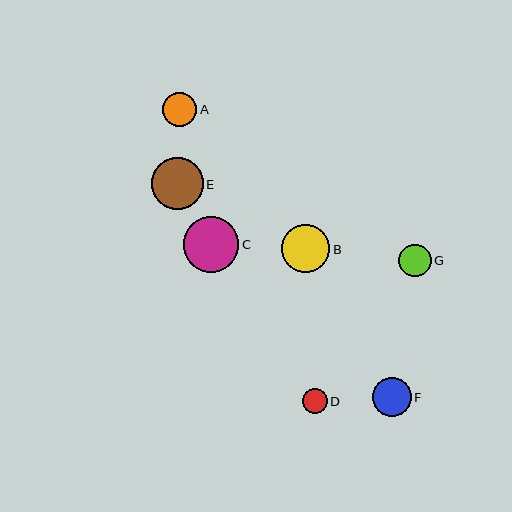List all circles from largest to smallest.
From largest to smallest: C, E, B, F, A, G, D.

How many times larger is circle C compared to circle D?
Circle C is approximately 2.2 times the size of circle D.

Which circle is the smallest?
Circle D is the smallest with a size of approximately 25 pixels.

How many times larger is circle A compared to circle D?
Circle A is approximately 1.4 times the size of circle D.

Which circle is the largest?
Circle C is the largest with a size of approximately 55 pixels.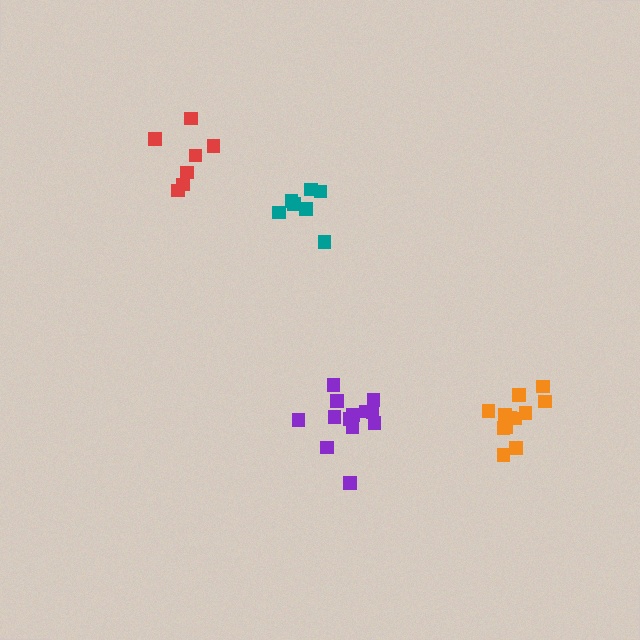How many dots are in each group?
Group 1: 7 dots, Group 2: 13 dots, Group 3: 12 dots, Group 4: 7 dots (39 total).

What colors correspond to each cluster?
The clusters are colored: teal, purple, orange, red.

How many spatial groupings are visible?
There are 4 spatial groupings.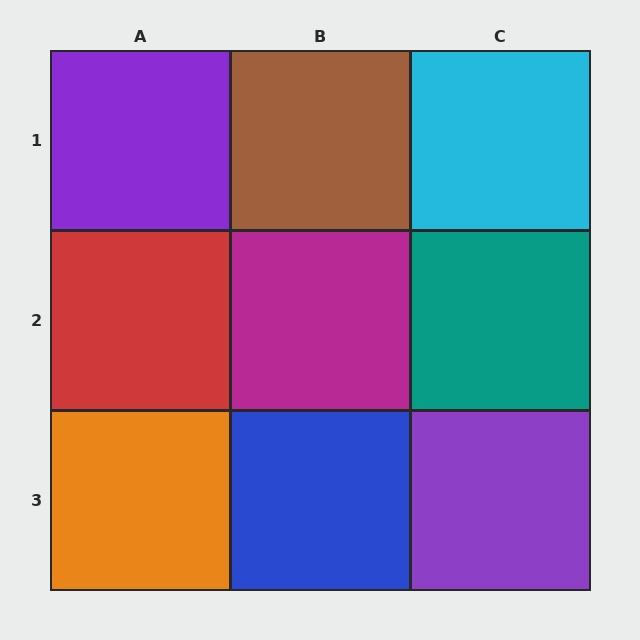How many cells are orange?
1 cell is orange.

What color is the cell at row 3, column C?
Purple.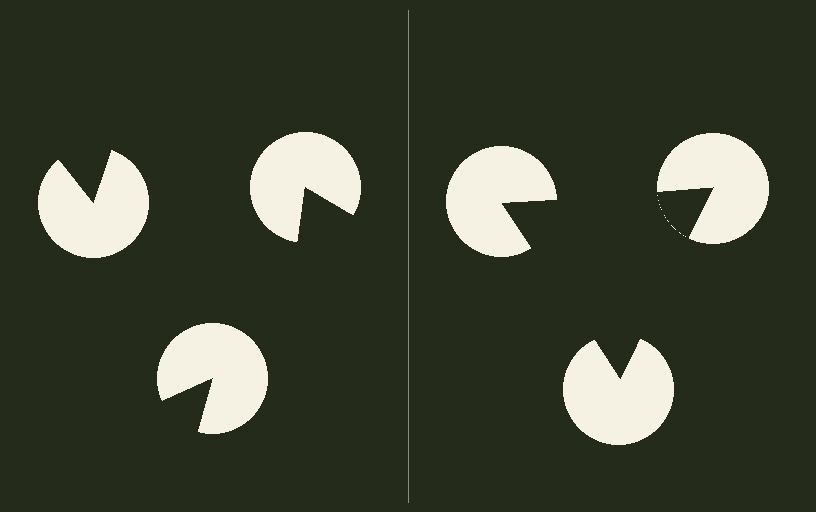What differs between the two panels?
The pac-man discs are positioned identically on both sides; only the wedge orientations differ. On the right they align to a triangle; on the left they are misaligned.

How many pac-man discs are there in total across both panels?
6 — 3 on each side.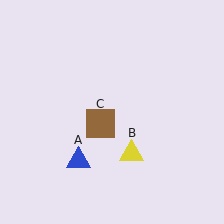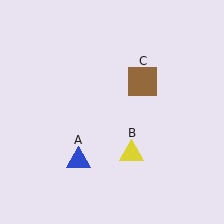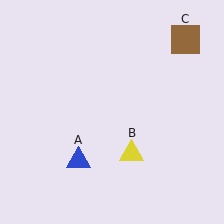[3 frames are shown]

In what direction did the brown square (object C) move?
The brown square (object C) moved up and to the right.